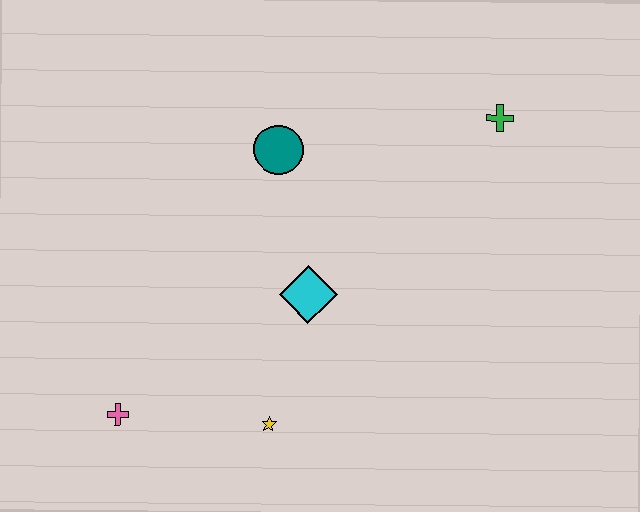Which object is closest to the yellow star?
The cyan diamond is closest to the yellow star.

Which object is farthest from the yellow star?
The green cross is farthest from the yellow star.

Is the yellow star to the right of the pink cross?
Yes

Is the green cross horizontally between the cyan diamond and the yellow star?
No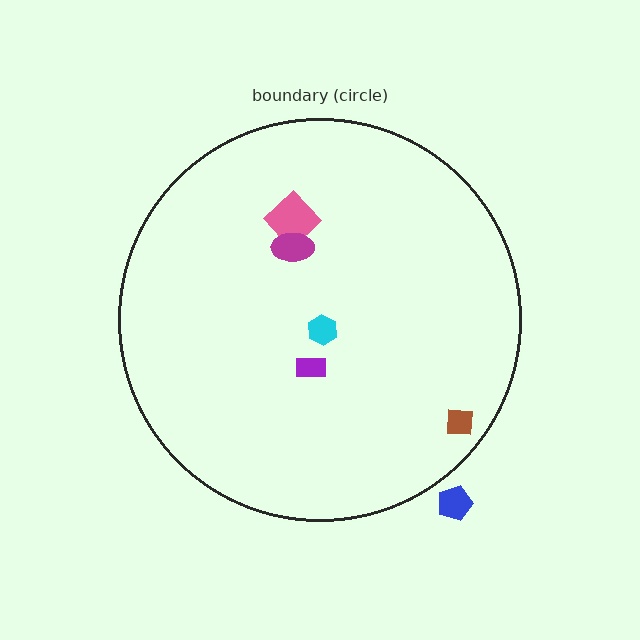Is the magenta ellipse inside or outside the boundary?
Inside.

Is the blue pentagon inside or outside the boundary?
Outside.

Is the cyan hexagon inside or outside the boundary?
Inside.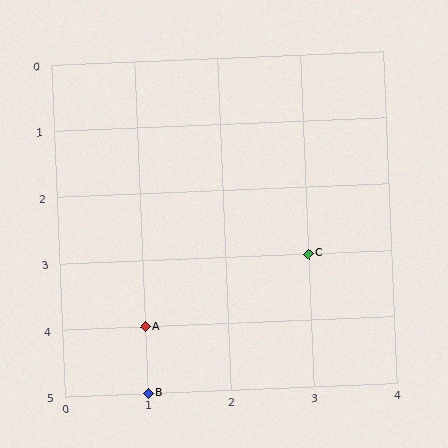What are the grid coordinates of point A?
Point A is at grid coordinates (1, 4).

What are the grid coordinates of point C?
Point C is at grid coordinates (3, 3).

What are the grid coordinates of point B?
Point B is at grid coordinates (1, 5).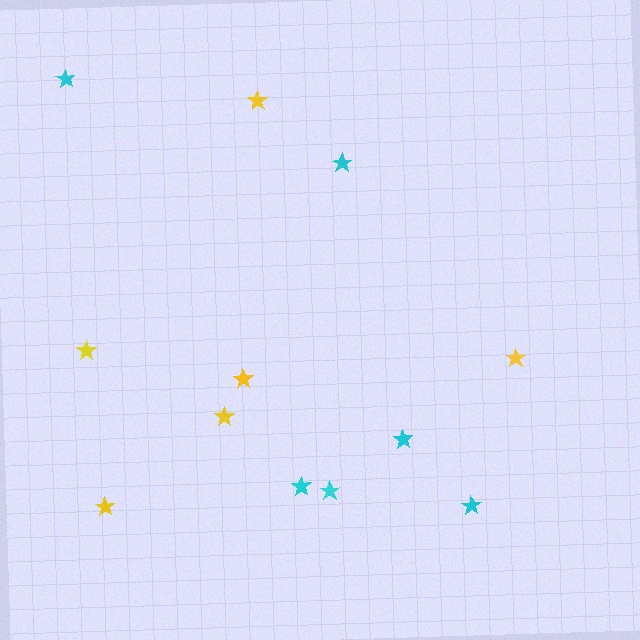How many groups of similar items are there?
There are 2 groups: one group of yellow stars (6) and one group of cyan stars (6).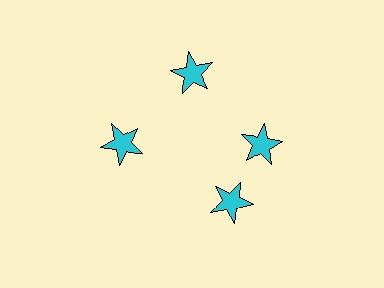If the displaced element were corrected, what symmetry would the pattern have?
It would have 4-fold rotational symmetry — the pattern would map onto itself every 90 degrees.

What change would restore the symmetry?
The symmetry would be restored by rotating it back into even spacing with its neighbors so that all 4 stars sit at equal angles and equal distance from the center.